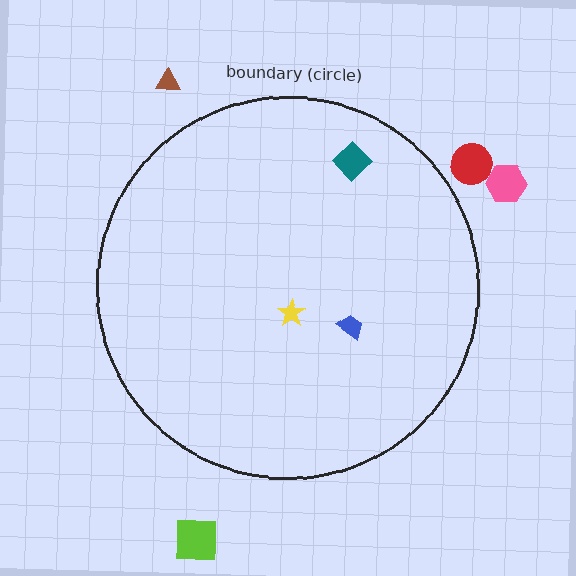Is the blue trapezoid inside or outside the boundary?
Inside.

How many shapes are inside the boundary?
3 inside, 4 outside.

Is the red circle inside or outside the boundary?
Outside.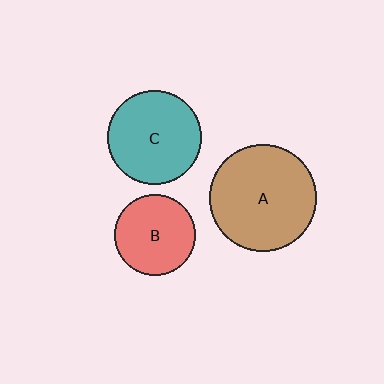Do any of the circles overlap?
No, none of the circles overlap.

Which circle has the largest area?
Circle A (brown).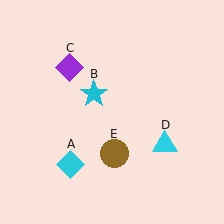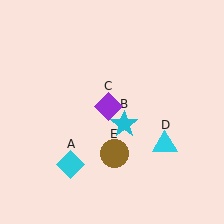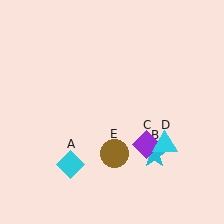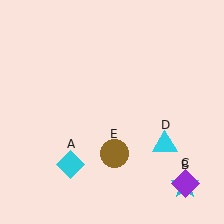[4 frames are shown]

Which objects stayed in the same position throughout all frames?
Cyan diamond (object A) and cyan triangle (object D) and brown circle (object E) remained stationary.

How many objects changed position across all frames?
2 objects changed position: cyan star (object B), purple diamond (object C).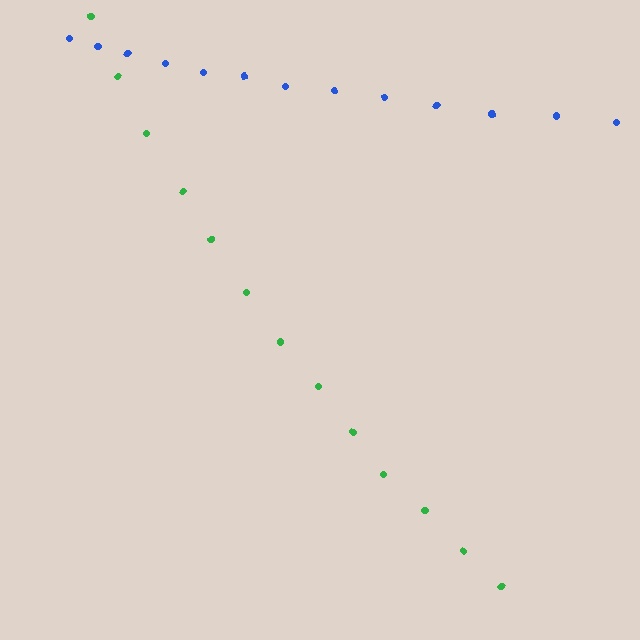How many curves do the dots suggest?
There are 2 distinct paths.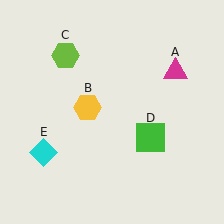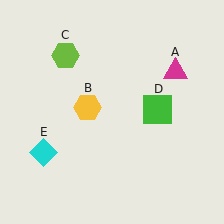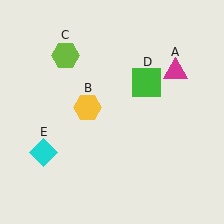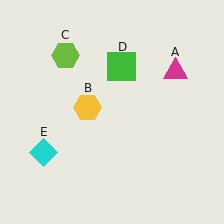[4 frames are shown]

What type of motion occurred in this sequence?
The green square (object D) rotated counterclockwise around the center of the scene.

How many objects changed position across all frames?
1 object changed position: green square (object D).